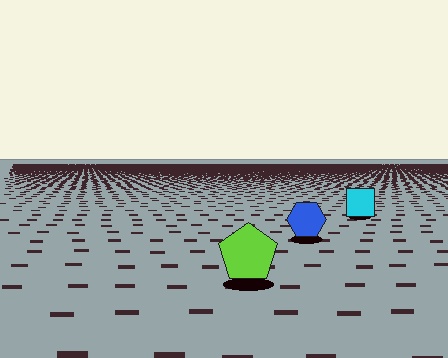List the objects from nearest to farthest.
From nearest to farthest: the lime pentagon, the blue hexagon, the cyan square.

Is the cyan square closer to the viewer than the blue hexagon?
No. The blue hexagon is closer — you can tell from the texture gradient: the ground texture is coarser near it.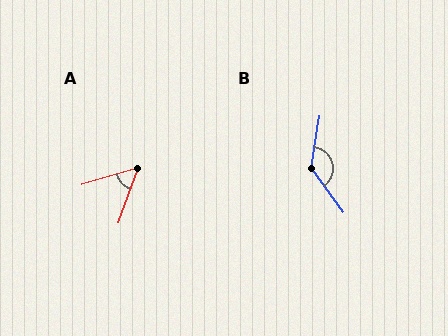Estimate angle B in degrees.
Approximately 135 degrees.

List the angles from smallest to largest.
A (54°), B (135°).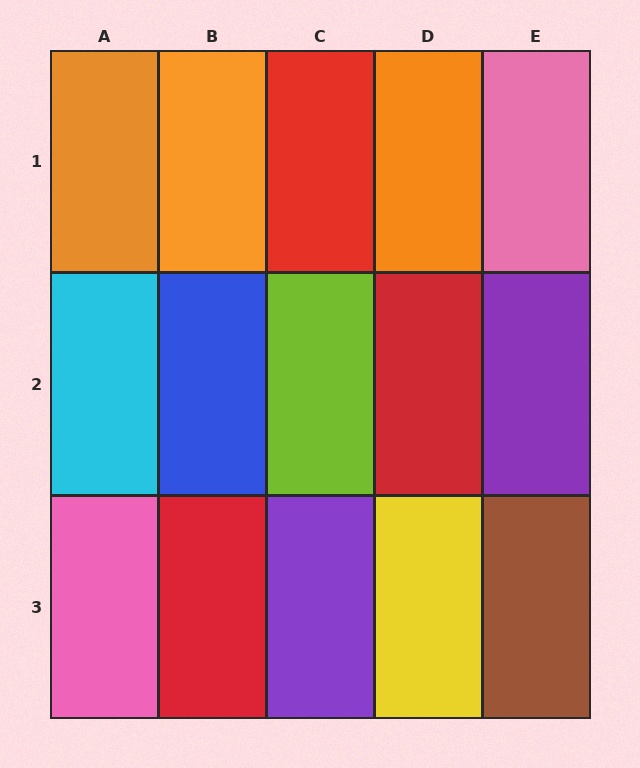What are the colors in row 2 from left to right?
Cyan, blue, lime, red, purple.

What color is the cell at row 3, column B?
Red.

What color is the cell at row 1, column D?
Orange.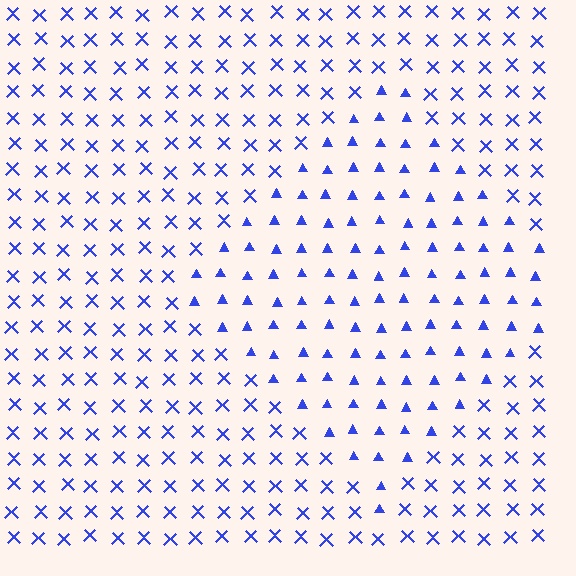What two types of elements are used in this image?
The image uses triangles inside the diamond region and X marks outside it.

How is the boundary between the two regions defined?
The boundary is defined by a change in element shape: triangles inside vs. X marks outside. All elements share the same color and spacing.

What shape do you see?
I see a diamond.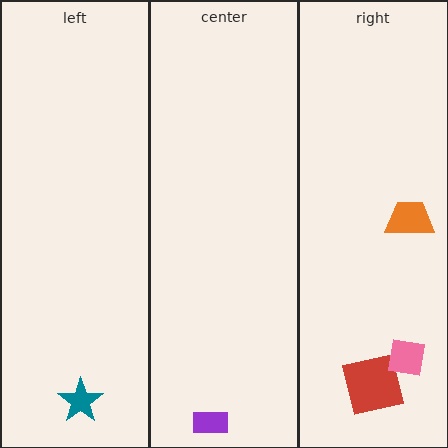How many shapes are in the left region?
1.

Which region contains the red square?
The right region.